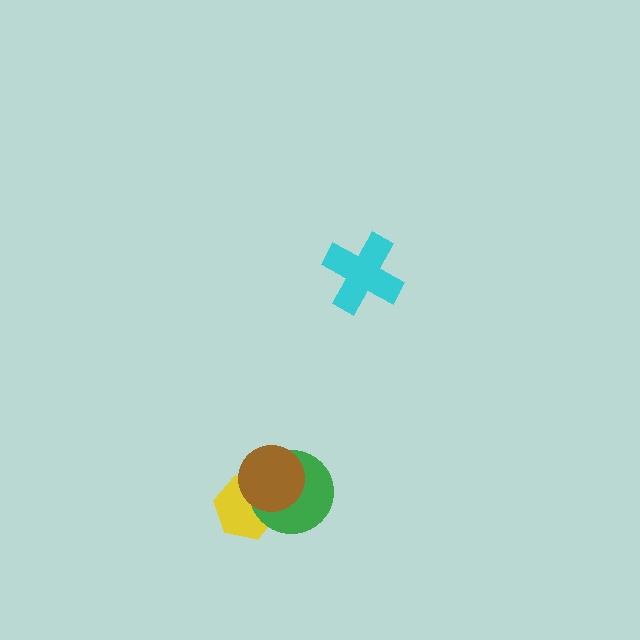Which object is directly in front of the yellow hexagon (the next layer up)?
The green circle is directly in front of the yellow hexagon.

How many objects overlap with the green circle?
2 objects overlap with the green circle.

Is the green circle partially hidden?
Yes, it is partially covered by another shape.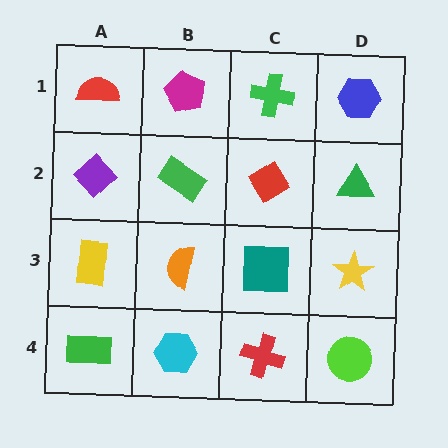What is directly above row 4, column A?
A yellow rectangle.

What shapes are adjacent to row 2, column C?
A green cross (row 1, column C), a teal square (row 3, column C), a green rectangle (row 2, column B), a green triangle (row 2, column D).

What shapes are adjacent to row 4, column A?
A yellow rectangle (row 3, column A), a cyan hexagon (row 4, column B).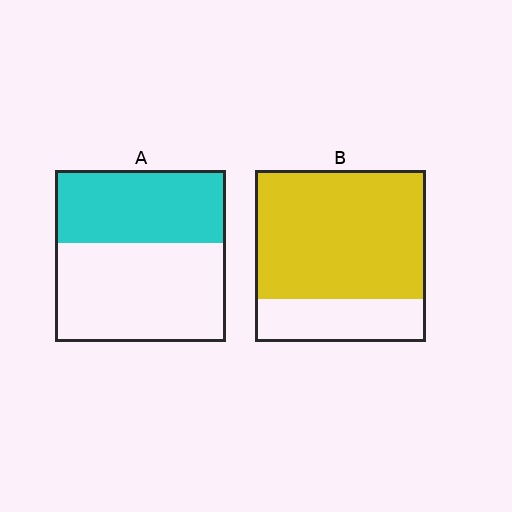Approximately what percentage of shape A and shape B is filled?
A is approximately 40% and B is approximately 75%.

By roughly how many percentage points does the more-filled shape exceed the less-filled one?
By roughly 35 percentage points (B over A).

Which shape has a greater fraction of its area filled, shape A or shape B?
Shape B.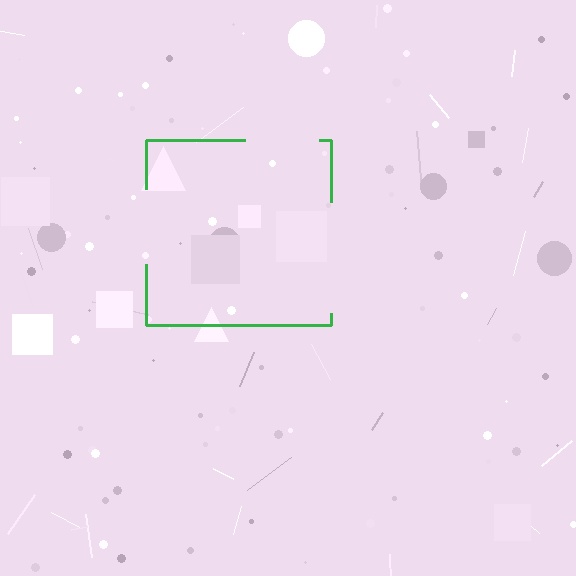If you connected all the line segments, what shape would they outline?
They would outline a square.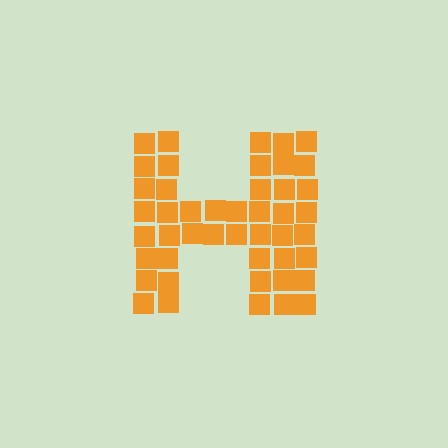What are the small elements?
The small elements are squares.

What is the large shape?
The large shape is the letter H.